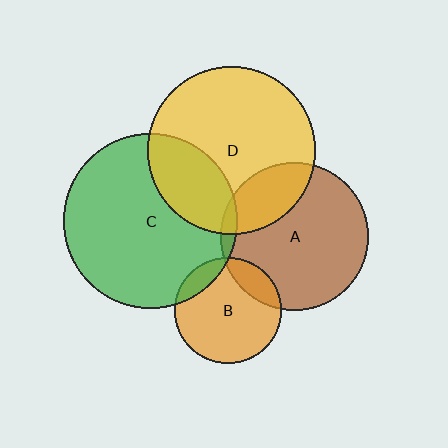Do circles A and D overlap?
Yes.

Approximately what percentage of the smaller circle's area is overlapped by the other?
Approximately 25%.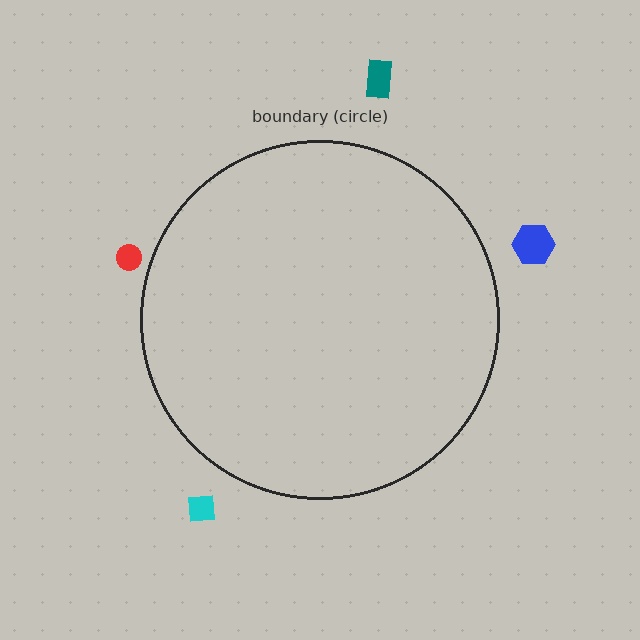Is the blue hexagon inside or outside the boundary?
Outside.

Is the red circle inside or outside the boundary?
Outside.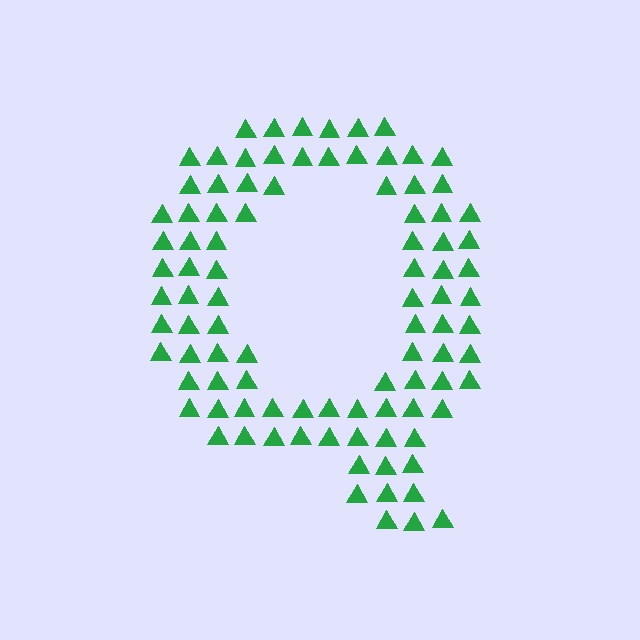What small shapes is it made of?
It is made of small triangles.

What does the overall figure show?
The overall figure shows the letter Q.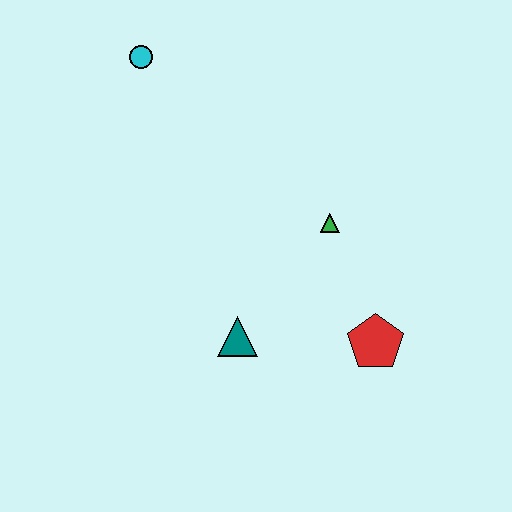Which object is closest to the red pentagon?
The green triangle is closest to the red pentagon.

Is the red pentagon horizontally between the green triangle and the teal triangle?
No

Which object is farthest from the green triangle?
The cyan circle is farthest from the green triangle.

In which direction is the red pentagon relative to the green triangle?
The red pentagon is below the green triangle.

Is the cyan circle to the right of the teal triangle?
No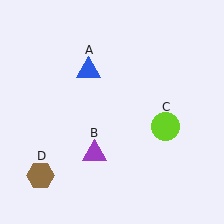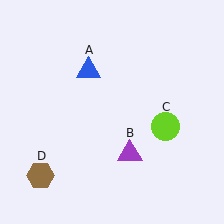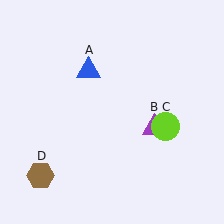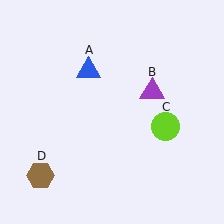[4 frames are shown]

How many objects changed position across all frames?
1 object changed position: purple triangle (object B).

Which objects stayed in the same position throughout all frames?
Blue triangle (object A) and lime circle (object C) and brown hexagon (object D) remained stationary.